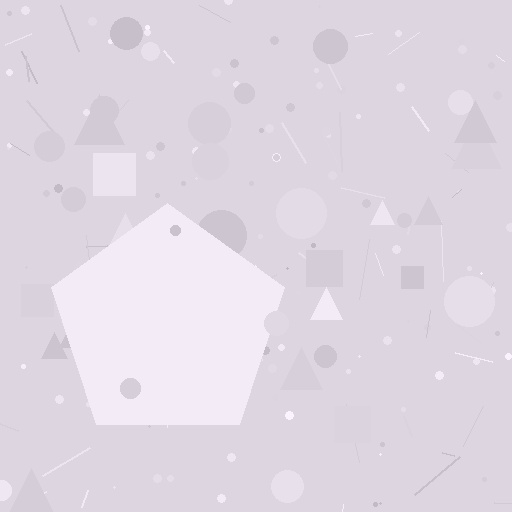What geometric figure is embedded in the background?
A pentagon is embedded in the background.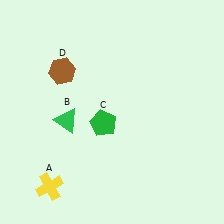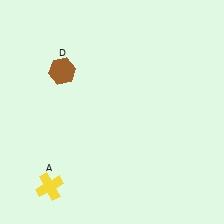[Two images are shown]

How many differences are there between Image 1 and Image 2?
There are 2 differences between the two images.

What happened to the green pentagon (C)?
The green pentagon (C) was removed in Image 2. It was in the bottom-left area of Image 1.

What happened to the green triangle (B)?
The green triangle (B) was removed in Image 2. It was in the bottom-left area of Image 1.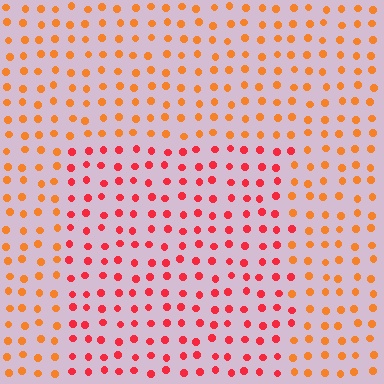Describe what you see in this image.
The image is filled with small orange elements in a uniform arrangement. A rectangle-shaped region is visible where the elements are tinted to a slightly different hue, forming a subtle color boundary.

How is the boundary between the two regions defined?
The boundary is defined purely by a slight shift in hue (about 33 degrees). Spacing, size, and orientation are identical on both sides.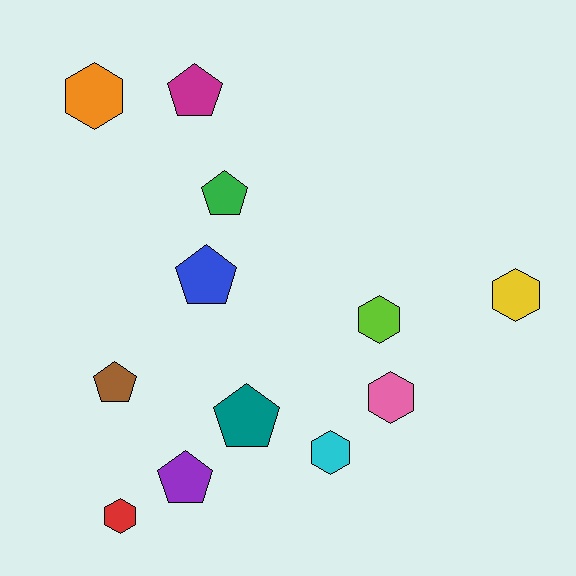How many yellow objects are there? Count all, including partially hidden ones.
There is 1 yellow object.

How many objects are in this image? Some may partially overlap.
There are 12 objects.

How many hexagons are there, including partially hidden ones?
There are 6 hexagons.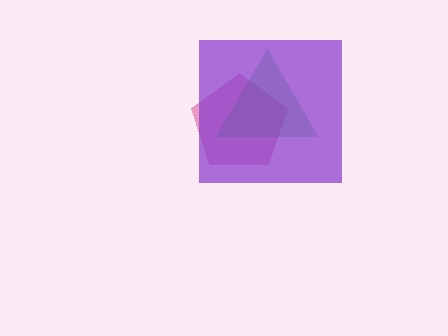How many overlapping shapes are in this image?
There are 3 overlapping shapes in the image.